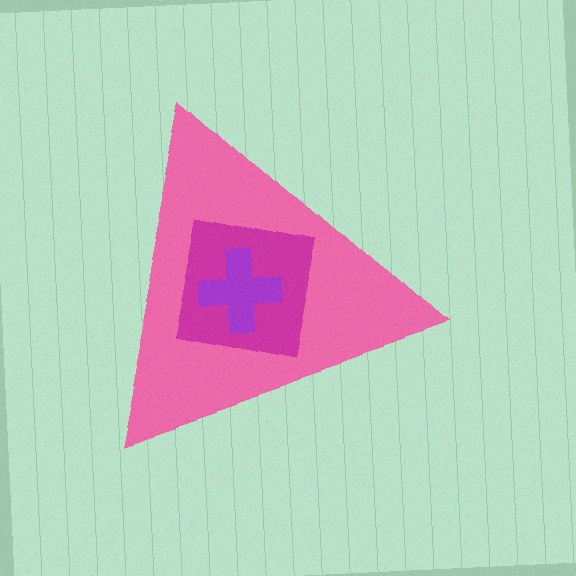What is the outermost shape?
The pink triangle.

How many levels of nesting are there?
3.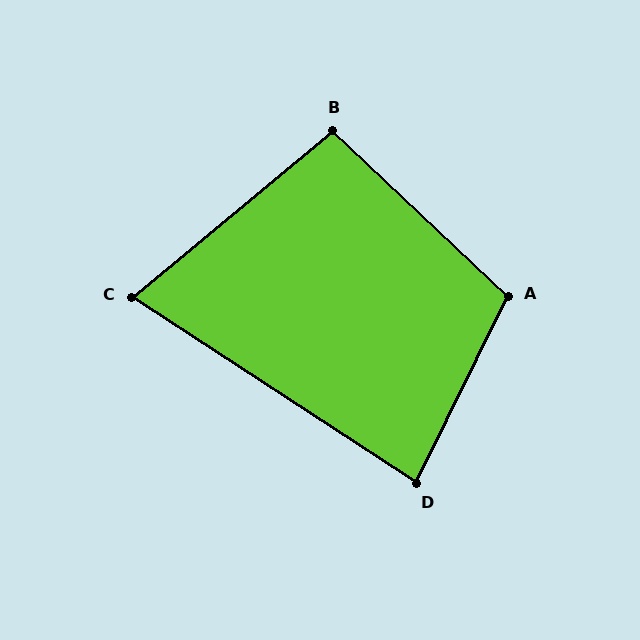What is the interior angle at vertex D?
Approximately 83 degrees (acute).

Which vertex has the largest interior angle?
A, at approximately 107 degrees.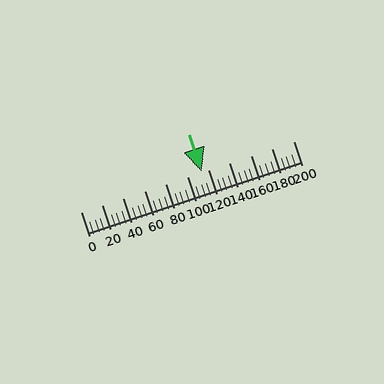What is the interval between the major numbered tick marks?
The major tick marks are spaced 20 units apart.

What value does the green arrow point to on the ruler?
The green arrow points to approximately 114.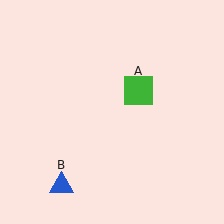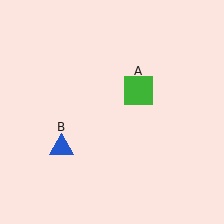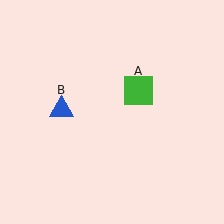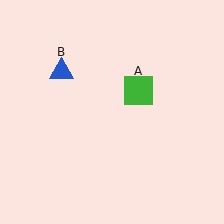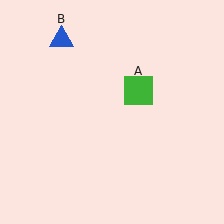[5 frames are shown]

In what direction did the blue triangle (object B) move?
The blue triangle (object B) moved up.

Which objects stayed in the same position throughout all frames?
Green square (object A) remained stationary.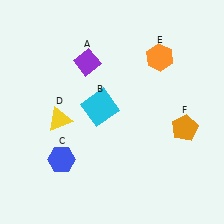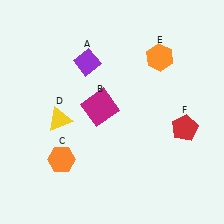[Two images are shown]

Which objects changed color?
B changed from cyan to magenta. C changed from blue to orange. F changed from orange to red.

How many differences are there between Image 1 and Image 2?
There are 3 differences between the two images.